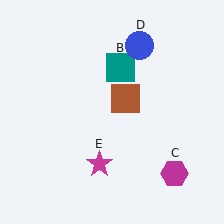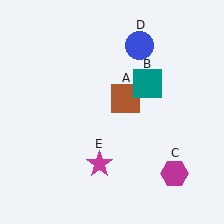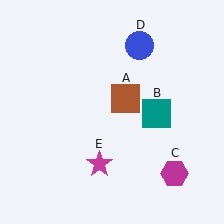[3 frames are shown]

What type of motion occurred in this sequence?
The teal square (object B) rotated clockwise around the center of the scene.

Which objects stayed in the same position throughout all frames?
Brown square (object A) and magenta hexagon (object C) and blue circle (object D) and magenta star (object E) remained stationary.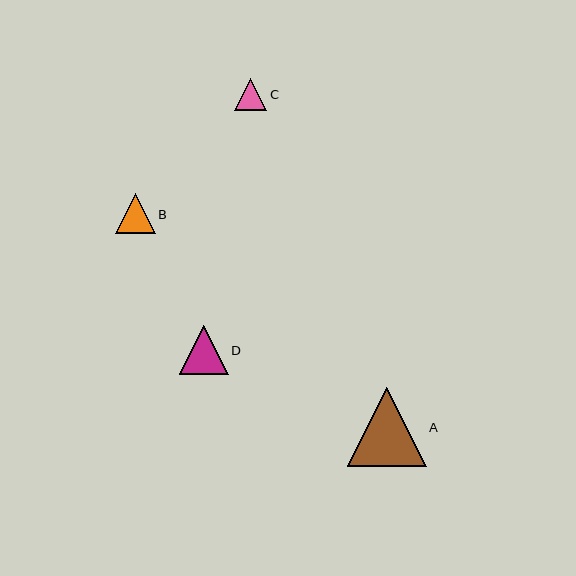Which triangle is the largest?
Triangle A is the largest with a size of approximately 79 pixels.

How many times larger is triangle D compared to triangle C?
Triangle D is approximately 1.5 times the size of triangle C.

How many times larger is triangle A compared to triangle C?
Triangle A is approximately 2.4 times the size of triangle C.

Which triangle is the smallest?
Triangle C is the smallest with a size of approximately 33 pixels.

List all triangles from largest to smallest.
From largest to smallest: A, D, B, C.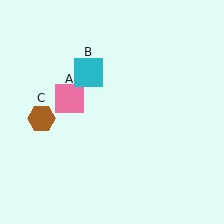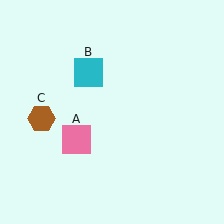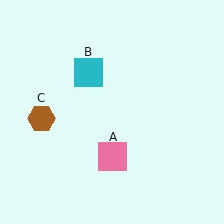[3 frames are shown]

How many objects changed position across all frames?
1 object changed position: pink square (object A).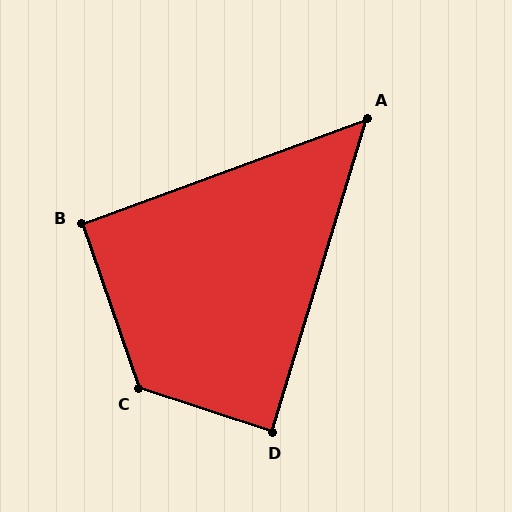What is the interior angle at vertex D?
Approximately 89 degrees (approximately right).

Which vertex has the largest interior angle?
C, at approximately 127 degrees.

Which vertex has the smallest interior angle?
A, at approximately 53 degrees.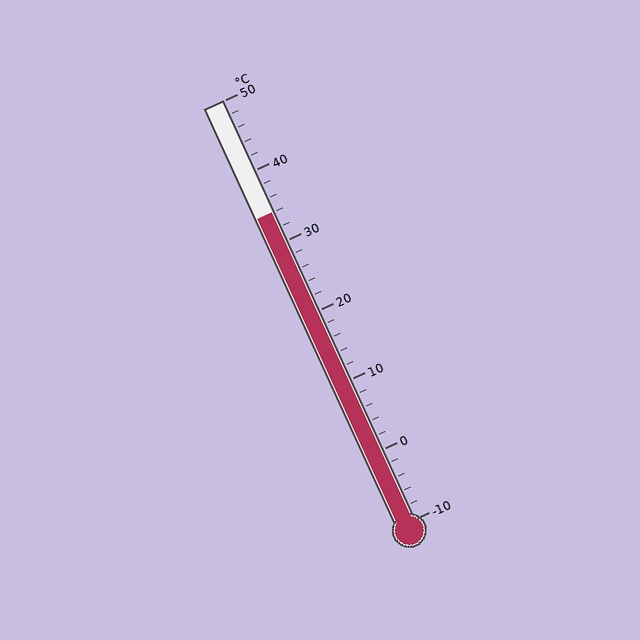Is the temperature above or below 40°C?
The temperature is below 40°C.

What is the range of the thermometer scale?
The thermometer scale ranges from -10°C to 50°C.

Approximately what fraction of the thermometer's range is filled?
The thermometer is filled to approximately 75% of its range.